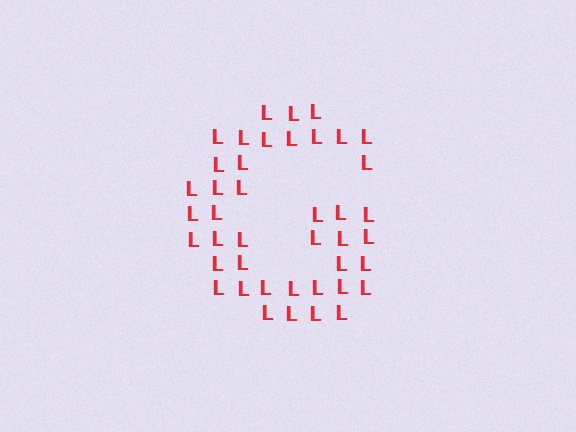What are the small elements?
The small elements are letter L's.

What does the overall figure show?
The overall figure shows the letter G.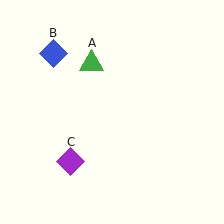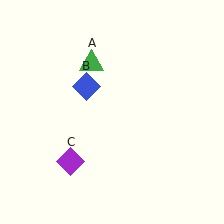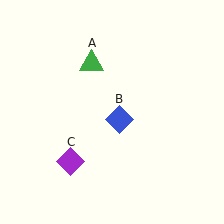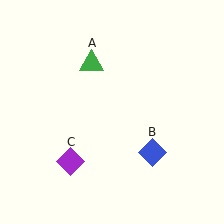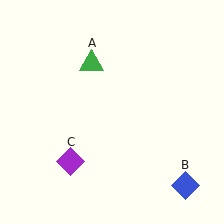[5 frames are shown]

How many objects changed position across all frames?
1 object changed position: blue diamond (object B).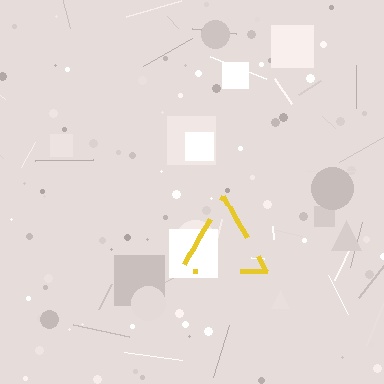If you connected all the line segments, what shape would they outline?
They would outline a triangle.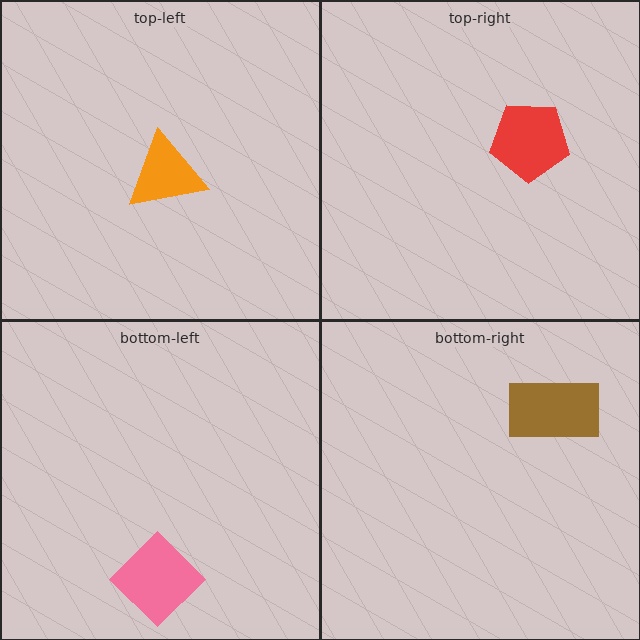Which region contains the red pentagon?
The top-right region.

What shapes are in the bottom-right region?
The brown rectangle.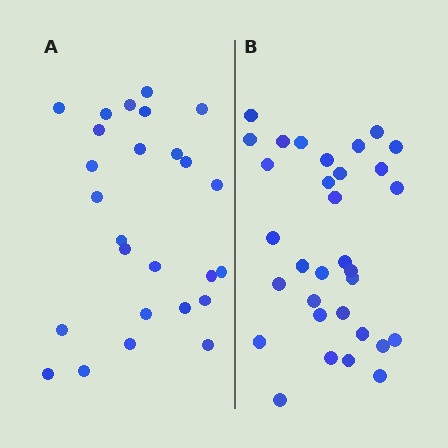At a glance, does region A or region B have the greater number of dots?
Region B (the right region) has more dots.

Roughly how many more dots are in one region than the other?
Region B has about 6 more dots than region A.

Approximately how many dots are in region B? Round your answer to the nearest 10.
About 30 dots. (The exact count is 32, which rounds to 30.)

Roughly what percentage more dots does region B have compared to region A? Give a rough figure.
About 25% more.